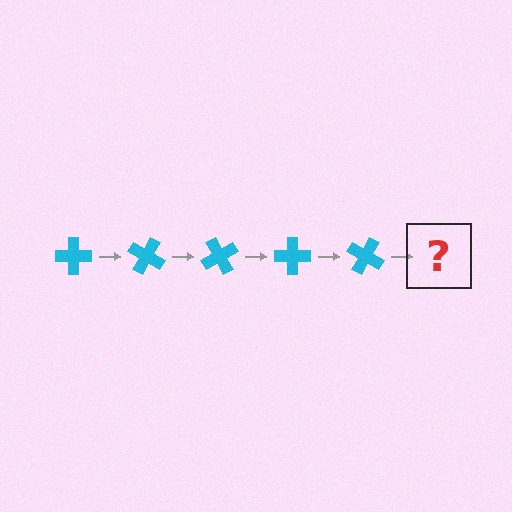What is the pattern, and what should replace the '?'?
The pattern is that the cross rotates 30 degrees each step. The '?' should be a cyan cross rotated 150 degrees.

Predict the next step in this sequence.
The next step is a cyan cross rotated 150 degrees.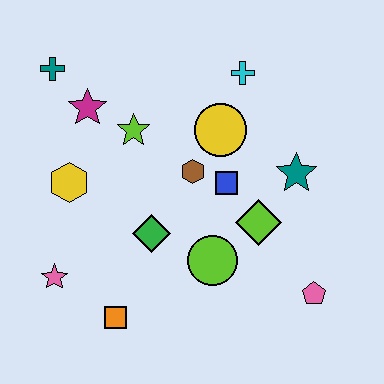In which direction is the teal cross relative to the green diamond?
The teal cross is above the green diamond.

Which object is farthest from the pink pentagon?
The teal cross is farthest from the pink pentagon.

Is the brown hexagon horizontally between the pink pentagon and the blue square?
No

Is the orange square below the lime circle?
Yes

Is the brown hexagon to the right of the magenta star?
Yes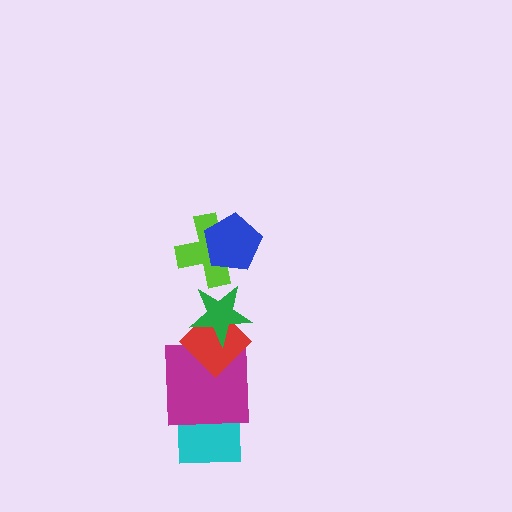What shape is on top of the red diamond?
The green star is on top of the red diamond.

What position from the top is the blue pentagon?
The blue pentagon is 1st from the top.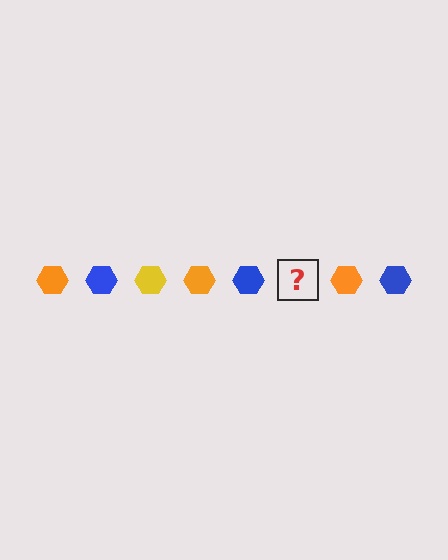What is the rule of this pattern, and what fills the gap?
The rule is that the pattern cycles through orange, blue, yellow hexagons. The gap should be filled with a yellow hexagon.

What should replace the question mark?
The question mark should be replaced with a yellow hexagon.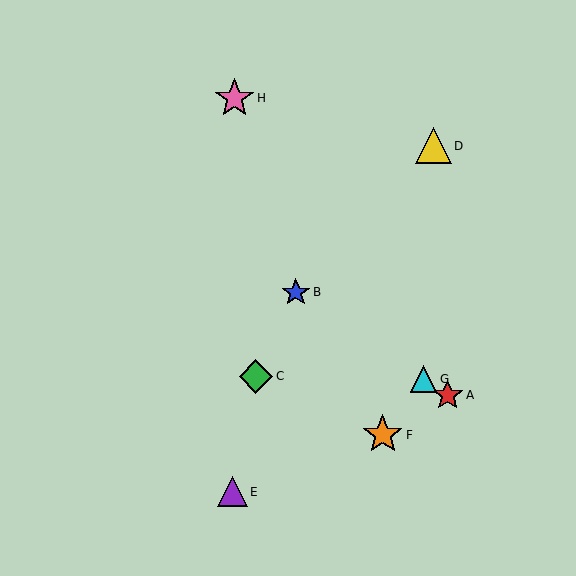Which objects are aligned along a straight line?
Objects A, B, G are aligned along a straight line.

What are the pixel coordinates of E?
Object E is at (233, 492).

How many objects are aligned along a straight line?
3 objects (A, B, G) are aligned along a straight line.